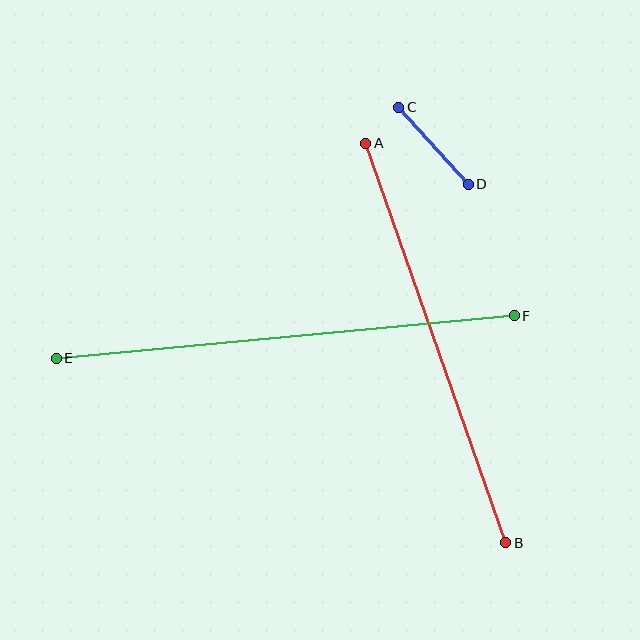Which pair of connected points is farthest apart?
Points E and F are farthest apart.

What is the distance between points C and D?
The distance is approximately 104 pixels.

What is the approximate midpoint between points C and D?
The midpoint is at approximately (434, 146) pixels.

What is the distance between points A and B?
The distance is approximately 424 pixels.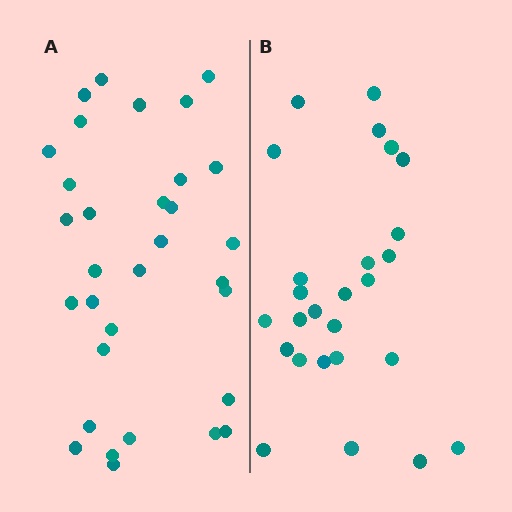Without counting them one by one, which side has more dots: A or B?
Region A (the left region) has more dots.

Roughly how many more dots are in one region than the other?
Region A has about 6 more dots than region B.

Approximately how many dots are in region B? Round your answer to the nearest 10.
About 30 dots. (The exact count is 26, which rounds to 30.)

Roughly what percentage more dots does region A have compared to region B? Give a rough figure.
About 25% more.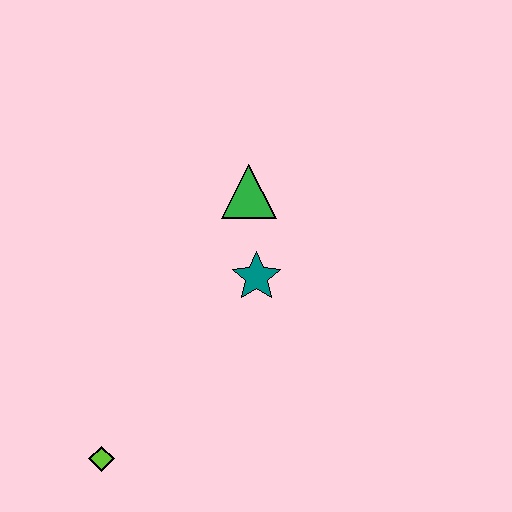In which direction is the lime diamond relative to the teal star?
The lime diamond is below the teal star.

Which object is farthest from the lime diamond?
The green triangle is farthest from the lime diamond.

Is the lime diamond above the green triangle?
No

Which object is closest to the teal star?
The green triangle is closest to the teal star.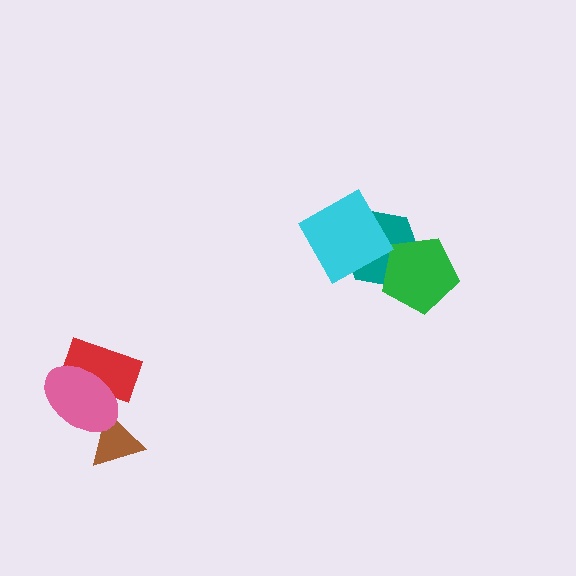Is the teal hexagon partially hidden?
Yes, it is partially covered by another shape.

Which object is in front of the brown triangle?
The pink ellipse is in front of the brown triangle.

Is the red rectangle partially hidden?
Yes, it is partially covered by another shape.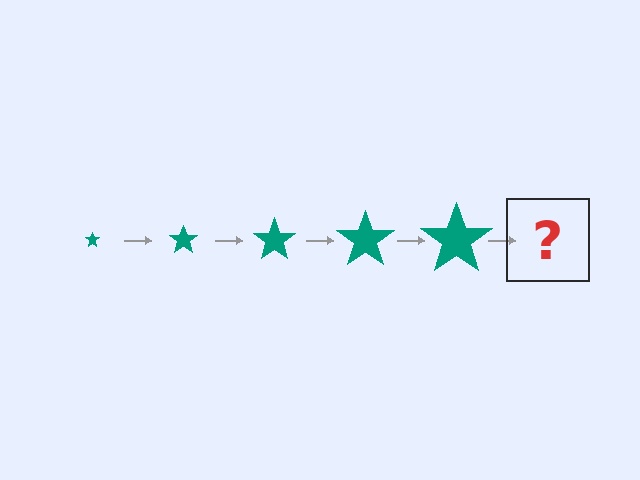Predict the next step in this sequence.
The next step is a teal star, larger than the previous one.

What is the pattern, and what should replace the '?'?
The pattern is that the star gets progressively larger each step. The '?' should be a teal star, larger than the previous one.